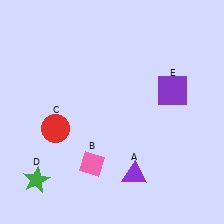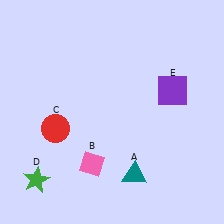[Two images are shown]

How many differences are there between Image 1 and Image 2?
There is 1 difference between the two images.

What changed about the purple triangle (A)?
In Image 1, A is purple. In Image 2, it changed to teal.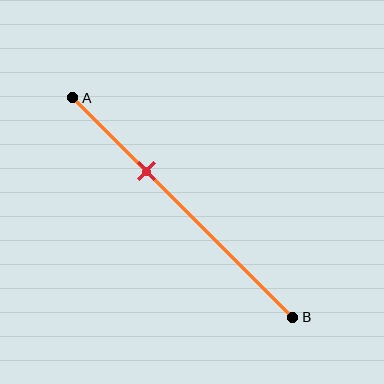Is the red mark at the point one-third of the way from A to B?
Yes, the mark is approximately at the one-third point.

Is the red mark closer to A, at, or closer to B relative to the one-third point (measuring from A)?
The red mark is approximately at the one-third point of segment AB.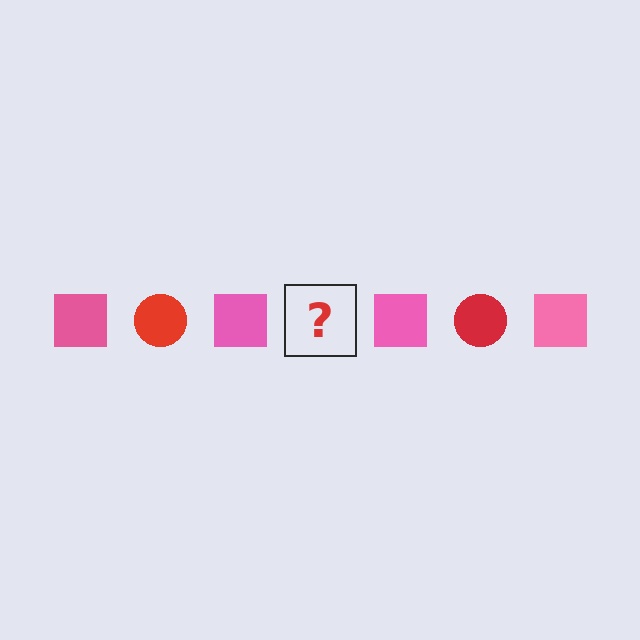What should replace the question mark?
The question mark should be replaced with a red circle.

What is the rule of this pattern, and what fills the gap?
The rule is that the pattern alternates between pink square and red circle. The gap should be filled with a red circle.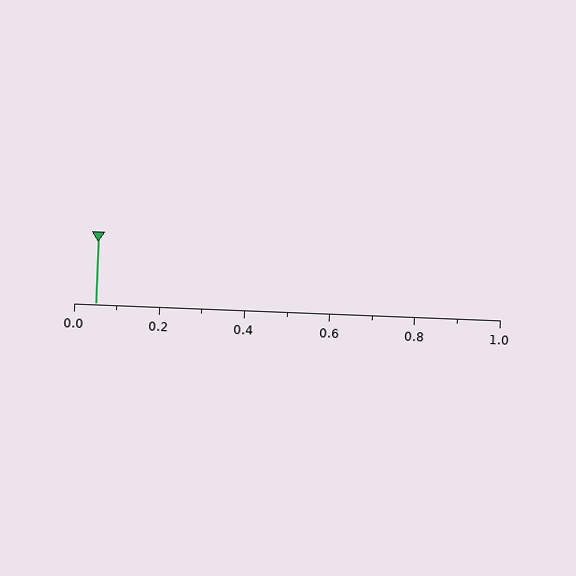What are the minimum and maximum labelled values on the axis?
The axis runs from 0.0 to 1.0.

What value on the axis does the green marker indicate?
The marker indicates approximately 0.05.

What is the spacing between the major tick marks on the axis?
The major ticks are spaced 0.2 apart.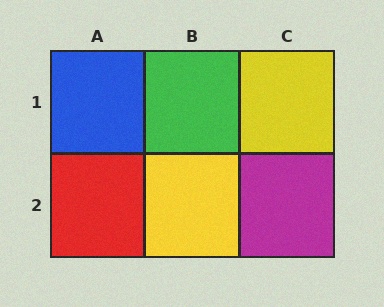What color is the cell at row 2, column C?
Magenta.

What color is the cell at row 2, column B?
Yellow.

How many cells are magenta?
1 cell is magenta.